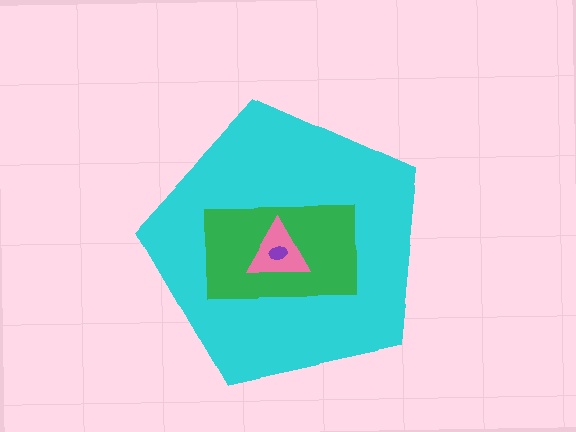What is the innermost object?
The purple ellipse.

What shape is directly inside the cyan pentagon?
The green rectangle.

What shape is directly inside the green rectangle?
The pink triangle.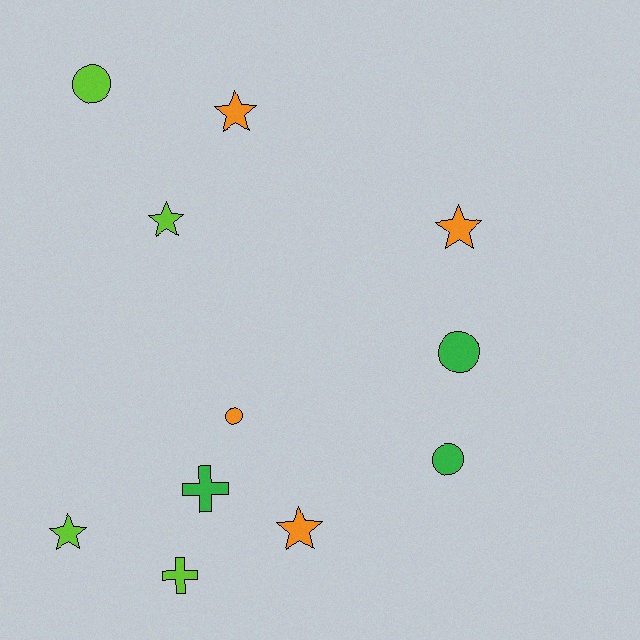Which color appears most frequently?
Orange, with 4 objects.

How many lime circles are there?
There is 1 lime circle.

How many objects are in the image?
There are 11 objects.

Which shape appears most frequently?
Star, with 5 objects.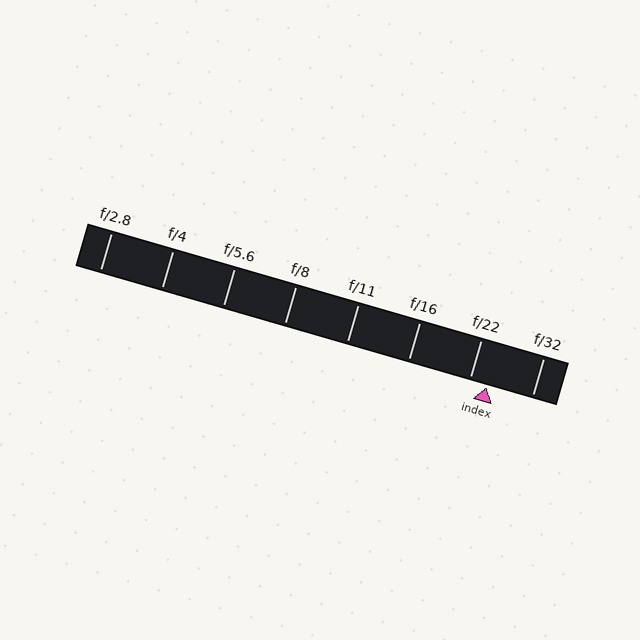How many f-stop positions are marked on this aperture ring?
There are 8 f-stop positions marked.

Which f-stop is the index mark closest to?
The index mark is closest to f/22.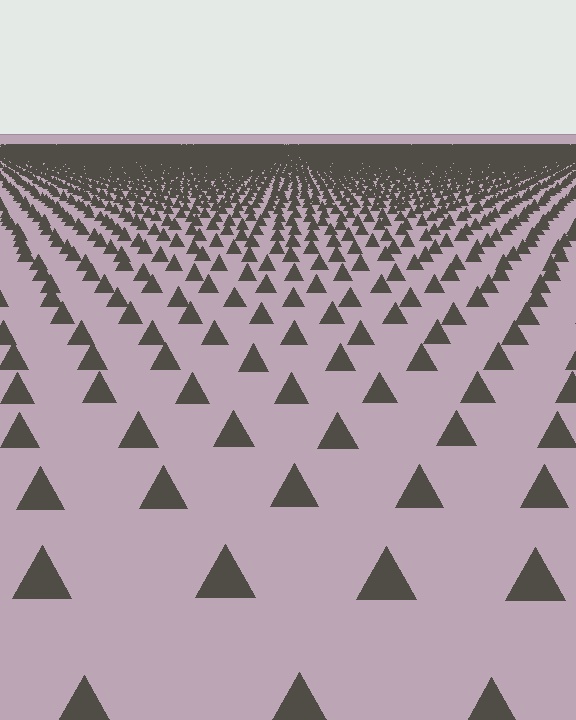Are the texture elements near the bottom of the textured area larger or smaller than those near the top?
Larger. Near the bottom, elements are closer to the viewer and appear at a bigger on-screen size.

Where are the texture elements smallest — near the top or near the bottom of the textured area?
Near the top.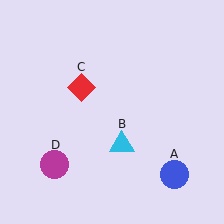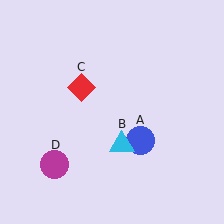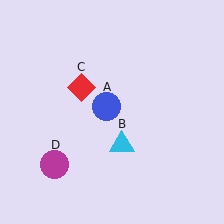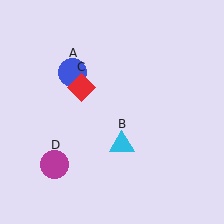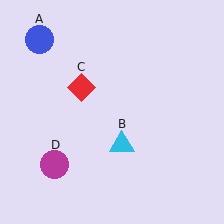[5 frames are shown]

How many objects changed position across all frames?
1 object changed position: blue circle (object A).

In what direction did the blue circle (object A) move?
The blue circle (object A) moved up and to the left.